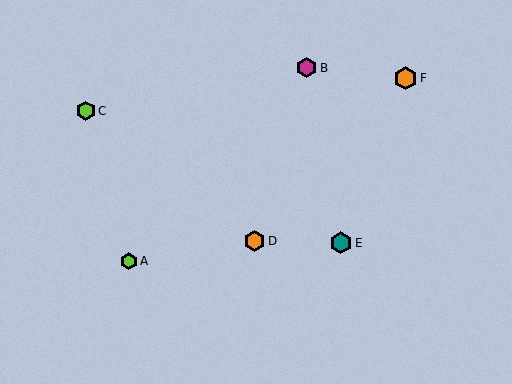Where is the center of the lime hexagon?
The center of the lime hexagon is at (129, 261).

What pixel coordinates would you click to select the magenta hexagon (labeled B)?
Click at (307, 68) to select the magenta hexagon B.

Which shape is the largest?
The orange hexagon (labeled F) is the largest.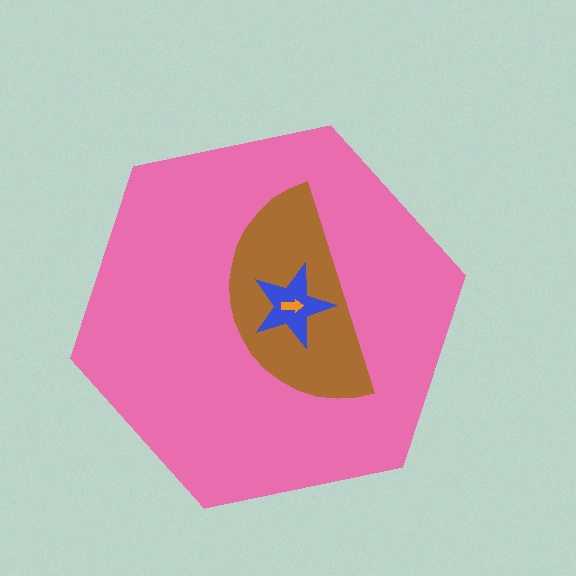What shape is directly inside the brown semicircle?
The blue star.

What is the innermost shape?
The orange arrow.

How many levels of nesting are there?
4.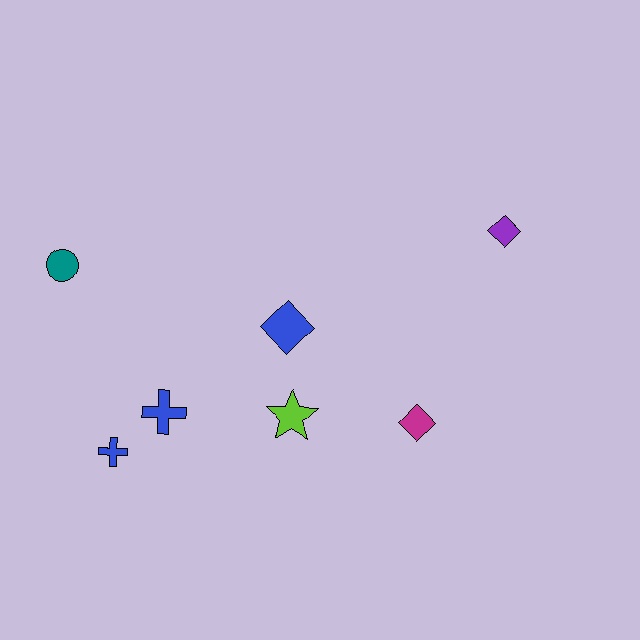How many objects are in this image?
There are 7 objects.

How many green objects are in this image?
There are no green objects.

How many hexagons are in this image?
There are no hexagons.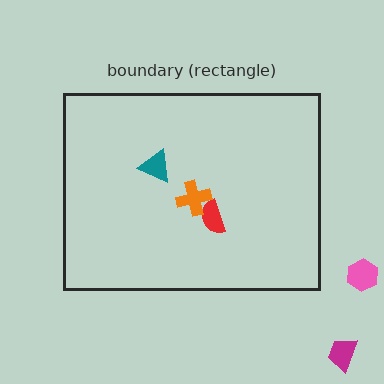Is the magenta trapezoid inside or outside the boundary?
Outside.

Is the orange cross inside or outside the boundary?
Inside.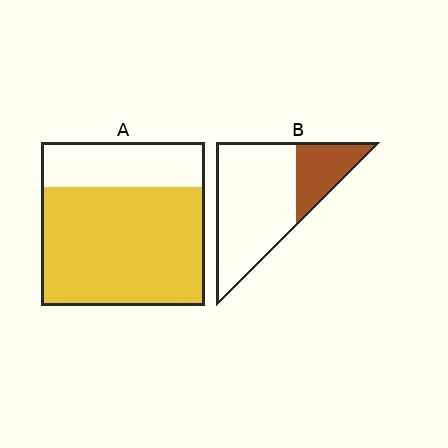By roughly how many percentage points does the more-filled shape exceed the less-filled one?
By roughly 45 percentage points (A over B).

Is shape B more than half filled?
No.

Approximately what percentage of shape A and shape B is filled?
A is approximately 75% and B is approximately 25%.